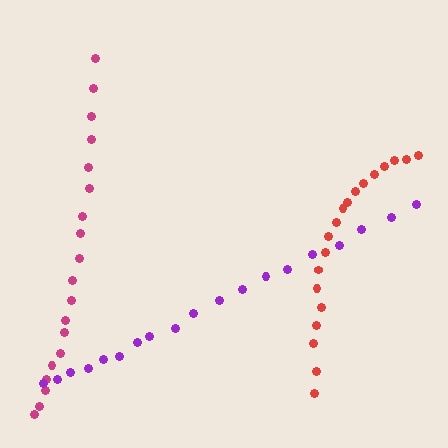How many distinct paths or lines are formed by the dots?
There are 3 distinct paths.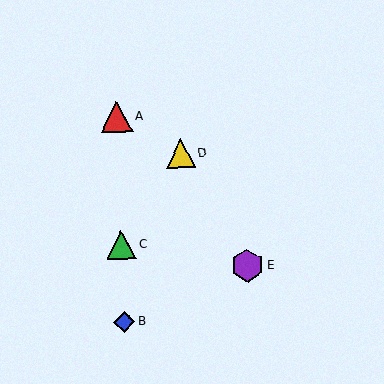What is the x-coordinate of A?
Object A is at x≈116.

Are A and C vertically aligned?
Yes, both are at x≈116.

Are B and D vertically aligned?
No, B is at x≈124 and D is at x≈181.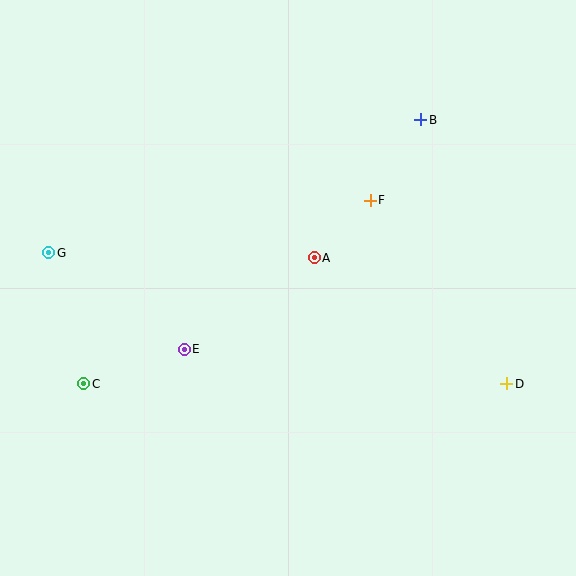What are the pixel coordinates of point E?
Point E is at (184, 349).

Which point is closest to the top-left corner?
Point G is closest to the top-left corner.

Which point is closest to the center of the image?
Point A at (314, 258) is closest to the center.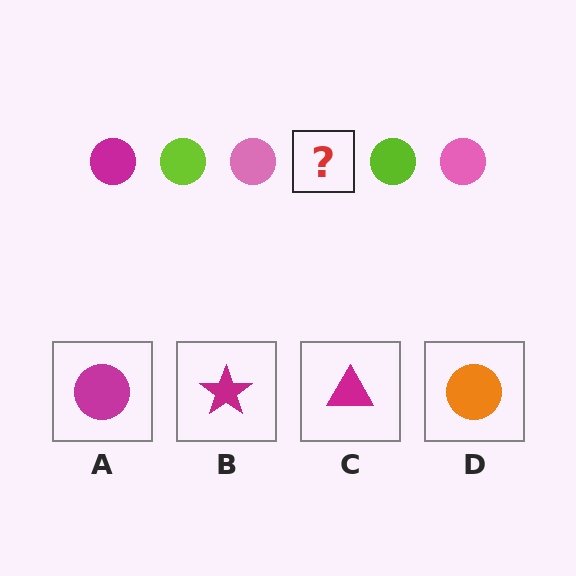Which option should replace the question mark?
Option A.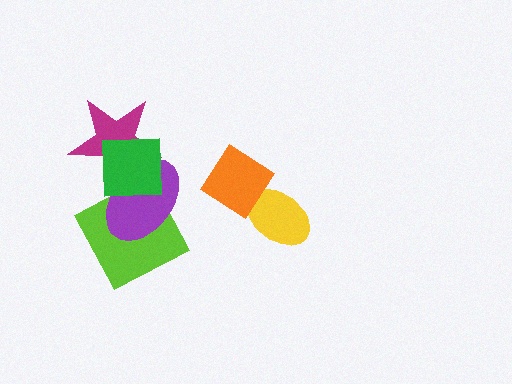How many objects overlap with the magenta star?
2 objects overlap with the magenta star.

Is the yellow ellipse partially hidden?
Yes, it is partially covered by another shape.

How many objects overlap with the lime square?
1 object overlaps with the lime square.